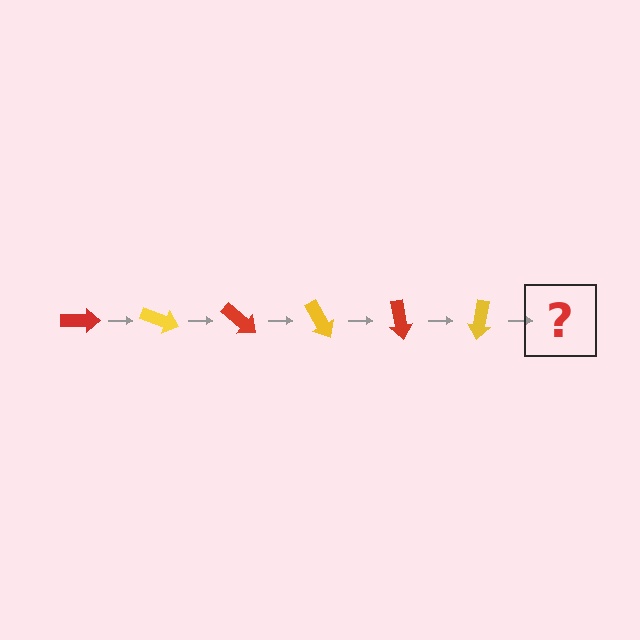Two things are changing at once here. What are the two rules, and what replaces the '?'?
The two rules are that it rotates 20 degrees each step and the color cycles through red and yellow. The '?' should be a red arrow, rotated 120 degrees from the start.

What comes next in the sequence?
The next element should be a red arrow, rotated 120 degrees from the start.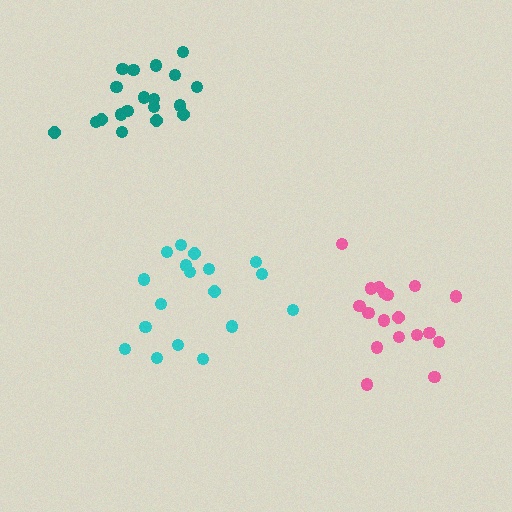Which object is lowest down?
The pink cluster is bottommost.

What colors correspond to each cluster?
The clusters are colored: pink, cyan, teal.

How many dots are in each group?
Group 1: 18 dots, Group 2: 18 dots, Group 3: 19 dots (55 total).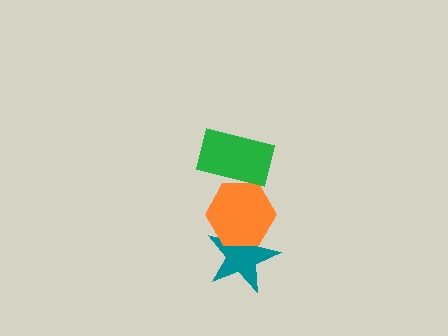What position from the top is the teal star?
The teal star is 3rd from the top.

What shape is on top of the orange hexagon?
The green rectangle is on top of the orange hexagon.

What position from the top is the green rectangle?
The green rectangle is 1st from the top.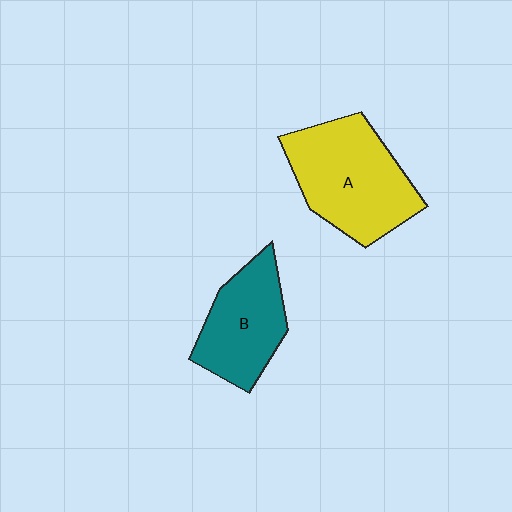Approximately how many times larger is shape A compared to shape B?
Approximately 1.4 times.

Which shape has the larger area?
Shape A (yellow).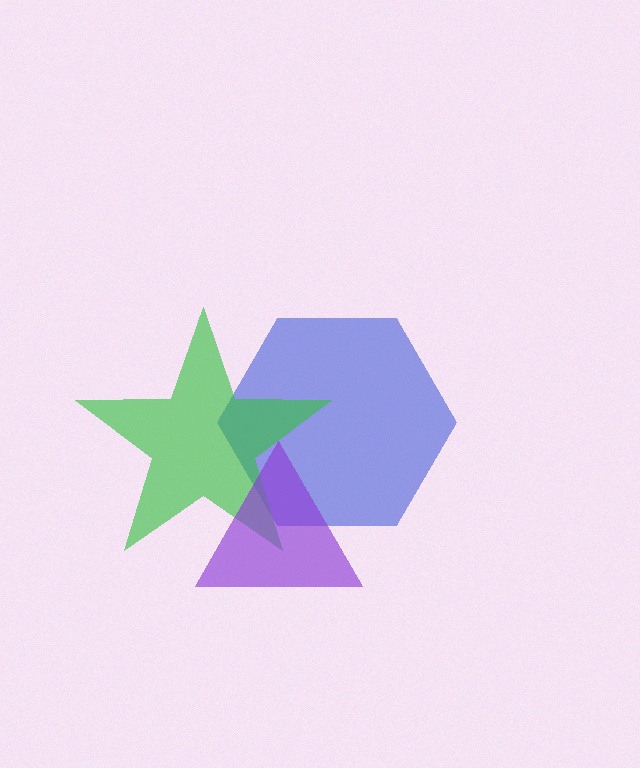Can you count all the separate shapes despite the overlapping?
Yes, there are 3 separate shapes.